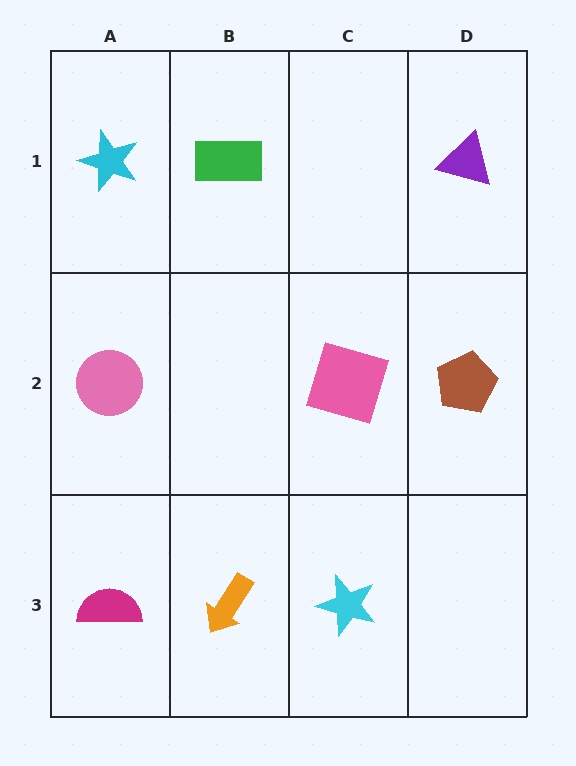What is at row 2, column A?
A pink circle.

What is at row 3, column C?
A cyan star.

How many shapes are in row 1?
3 shapes.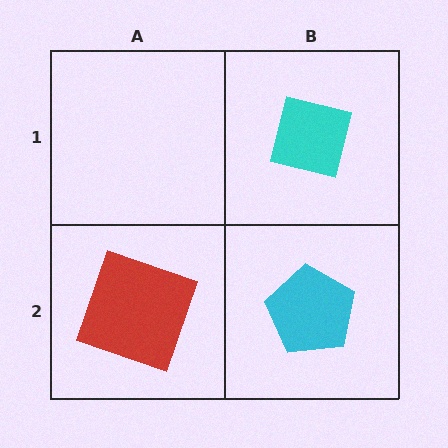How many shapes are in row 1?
1 shape.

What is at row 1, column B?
A cyan square.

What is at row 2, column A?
A red square.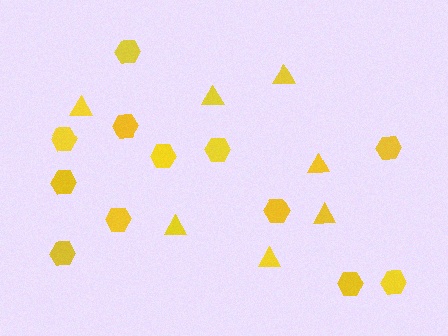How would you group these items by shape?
There are 2 groups: one group of triangles (7) and one group of hexagons (12).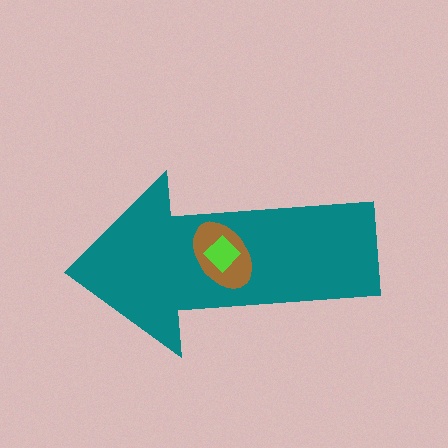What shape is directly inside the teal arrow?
The brown ellipse.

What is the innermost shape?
The lime diamond.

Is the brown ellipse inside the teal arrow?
Yes.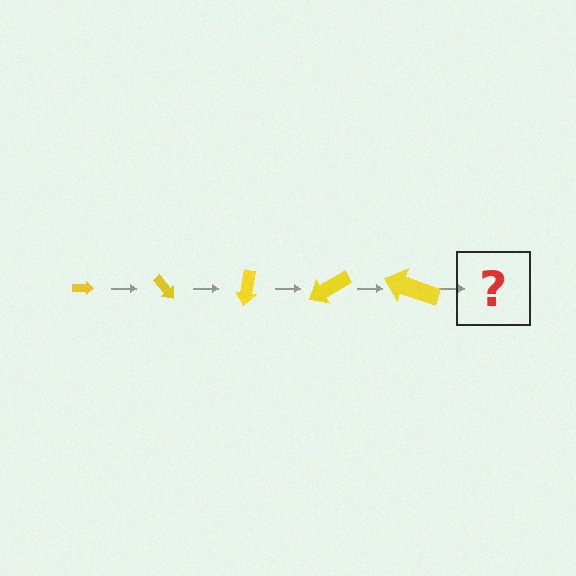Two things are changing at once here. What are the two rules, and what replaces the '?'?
The two rules are that the arrow grows larger each step and it rotates 50 degrees each step. The '?' should be an arrow, larger than the previous one and rotated 250 degrees from the start.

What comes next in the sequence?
The next element should be an arrow, larger than the previous one and rotated 250 degrees from the start.